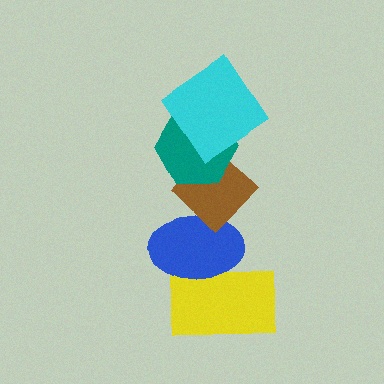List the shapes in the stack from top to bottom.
From top to bottom: the cyan diamond, the teal hexagon, the brown diamond, the blue ellipse, the yellow rectangle.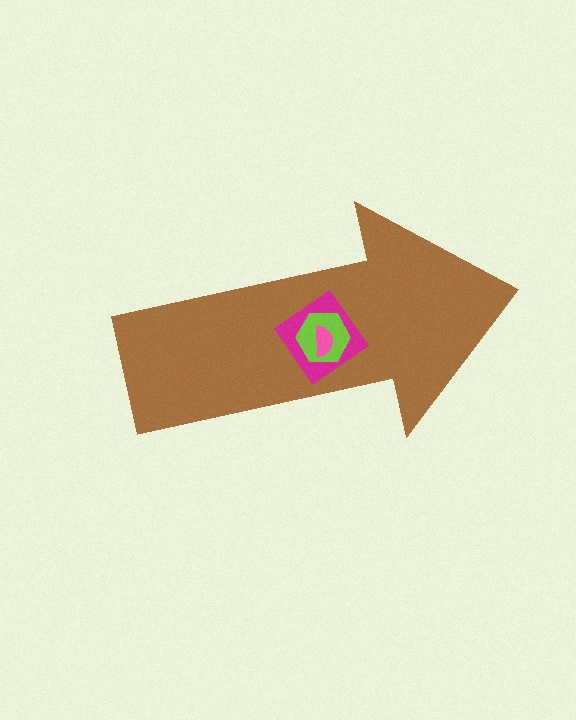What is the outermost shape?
The brown arrow.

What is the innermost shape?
The pink semicircle.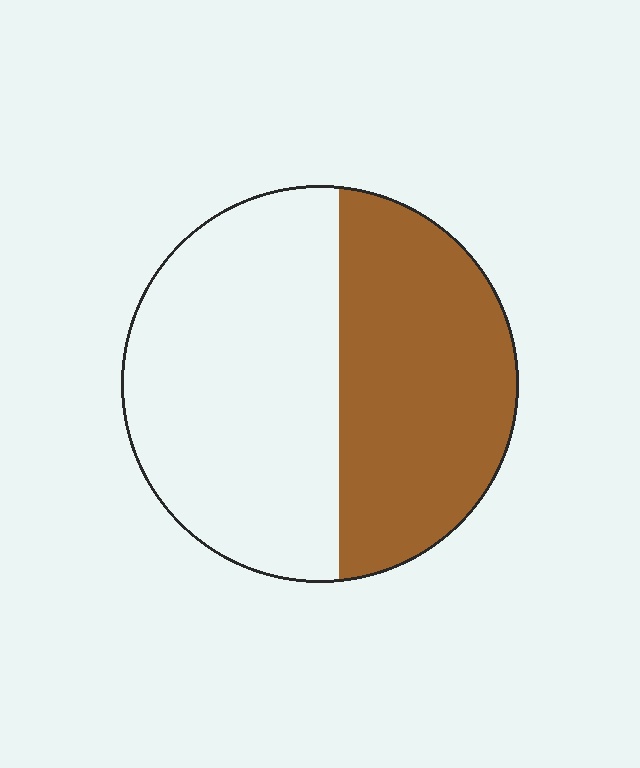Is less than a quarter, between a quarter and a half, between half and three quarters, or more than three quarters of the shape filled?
Between a quarter and a half.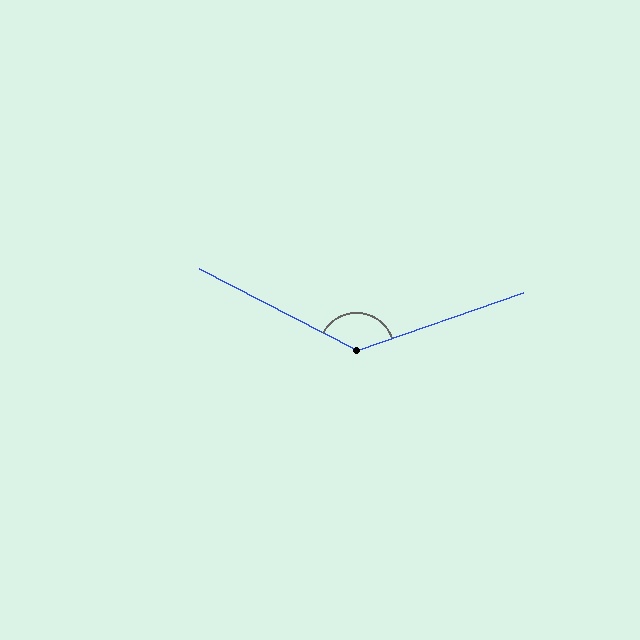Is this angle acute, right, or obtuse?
It is obtuse.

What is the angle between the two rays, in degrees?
Approximately 134 degrees.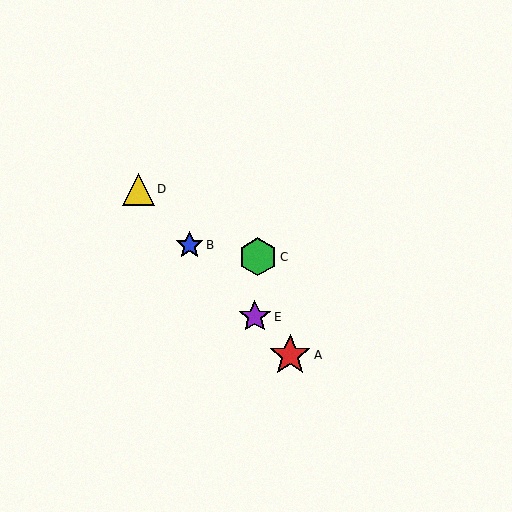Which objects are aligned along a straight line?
Objects A, B, D, E are aligned along a straight line.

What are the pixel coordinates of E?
Object E is at (255, 317).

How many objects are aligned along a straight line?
4 objects (A, B, D, E) are aligned along a straight line.